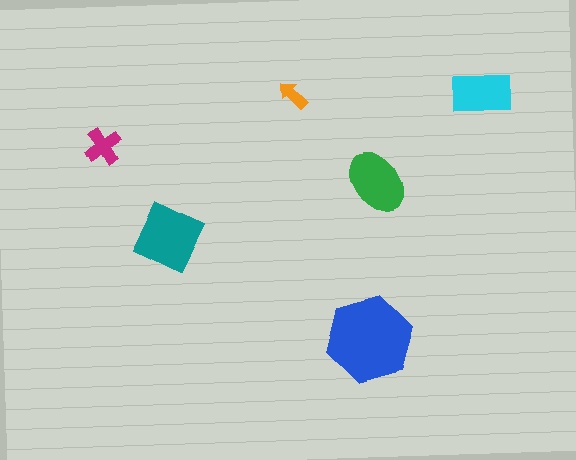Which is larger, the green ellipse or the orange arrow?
The green ellipse.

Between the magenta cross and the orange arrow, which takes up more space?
The magenta cross.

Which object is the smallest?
The orange arrow.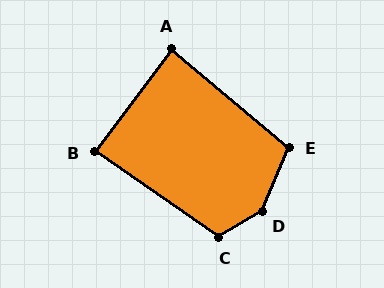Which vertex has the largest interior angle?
D, at approximately 144 degrees.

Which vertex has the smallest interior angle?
A, at approximately 87 degrees.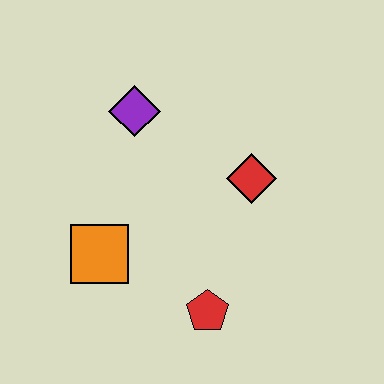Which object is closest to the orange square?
The red pentagon is closest to the orange square.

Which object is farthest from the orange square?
The red diamond is farthest from the orange square.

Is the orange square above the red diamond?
No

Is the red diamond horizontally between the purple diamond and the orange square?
No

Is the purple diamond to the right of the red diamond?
No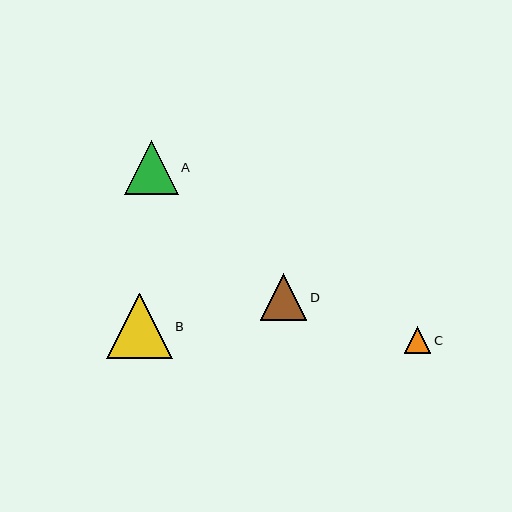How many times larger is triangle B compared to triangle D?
Triangle B is approximately 1.4 times the size of triangle D.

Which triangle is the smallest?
Triangle C is the smallest with a size of approximately 27 pixels.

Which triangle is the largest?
Triangle B is the largest with a size of approximately 66 pixels.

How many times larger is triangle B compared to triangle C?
Triangle B is approximately 2.5 times the size of triangle C.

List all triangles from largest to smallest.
From largest to smallest: B, A, D, C.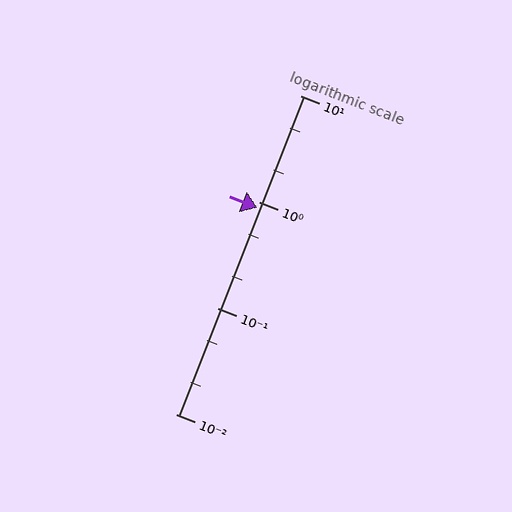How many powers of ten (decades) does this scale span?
The scale spans 3 decades, from 0.01 to 10.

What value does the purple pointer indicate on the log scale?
The pointer indicates approximately 0.87.